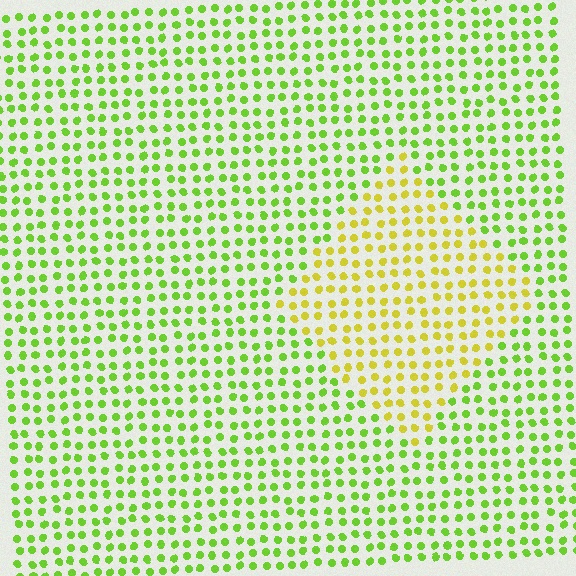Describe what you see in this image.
The image is filled with small lime elements in a uniform arrangement. A diamond-shaped region is visible where the elements are tinted to a slightly different hue, forming a subtle color boundary.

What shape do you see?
I see a diamond.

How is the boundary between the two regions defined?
The boundary is defined purely by a slight shift in hue (about 38 degrees). Spacing, size, and orientation are identical on both sides.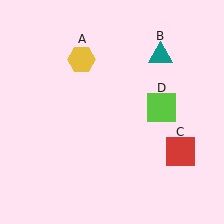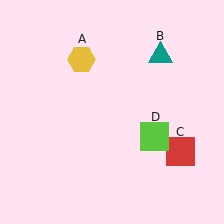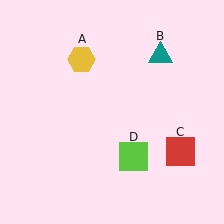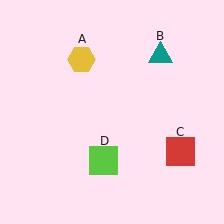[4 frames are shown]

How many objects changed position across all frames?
1 object changed position: lime square (object D).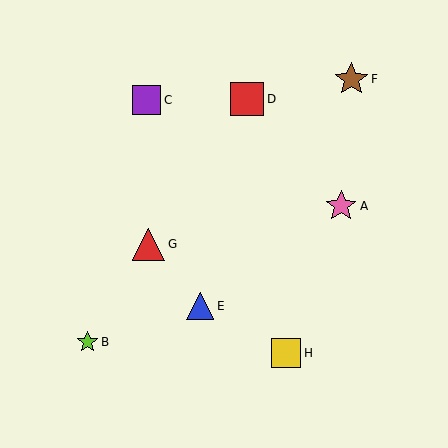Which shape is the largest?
The brown star (labeled F) is the largest.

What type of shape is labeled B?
Shape B is a lime star.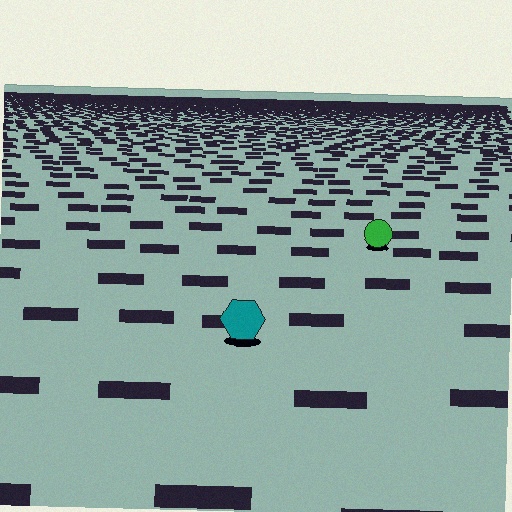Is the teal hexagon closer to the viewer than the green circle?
Yes. The teal hexagon is closer — you can tell from the texture gradient: the ground texture is coarser near it.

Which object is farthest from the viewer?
The green circle is farthest from the viewer. It appears smaller and the ground texture around it is denser.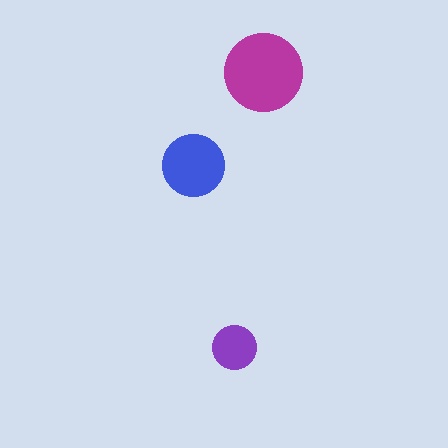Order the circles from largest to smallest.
the magenta one, the blue one, the purple one.